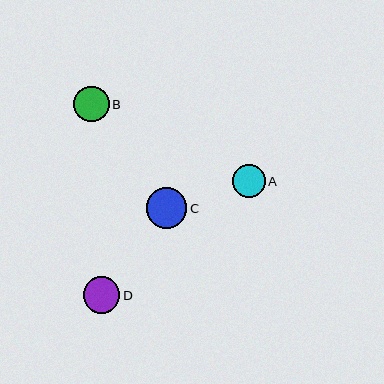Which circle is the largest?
Circle C is the largest with a size of approximately 40 pixels.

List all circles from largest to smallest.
From largest to smallest: C, D, B, A.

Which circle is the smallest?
Circle A is the smallest with a size of approximately 33 pixels.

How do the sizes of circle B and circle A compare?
Circle B and circle A are approximately the same size.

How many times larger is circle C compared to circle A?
Circle C is approximately 1.2 times the size of circle A.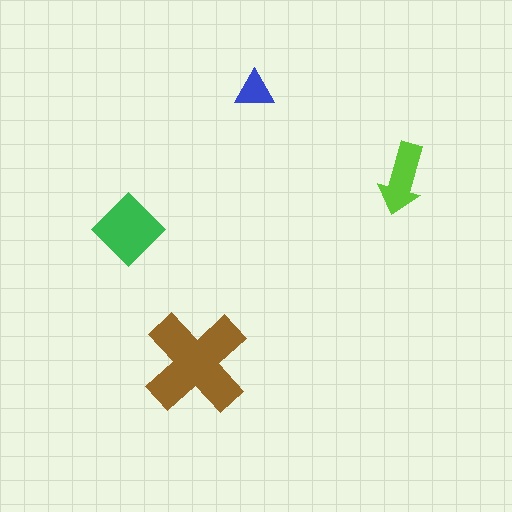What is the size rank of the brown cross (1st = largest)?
1st.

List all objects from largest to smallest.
The brown cross, the green diamond, the lime arrow, the blue triangle.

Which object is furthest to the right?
The lime arrow is rightmost.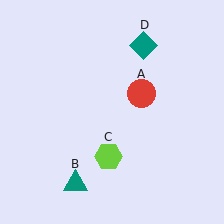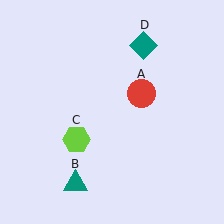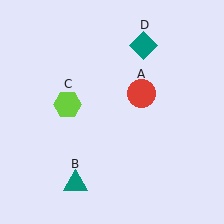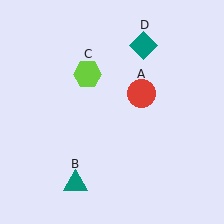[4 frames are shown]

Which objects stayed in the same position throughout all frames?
Red circle (object A) and teal triangle (object B) and teal diamond (object D) remained stationary.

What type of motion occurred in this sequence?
The lime hexagon (object C) rotated clockwise around the center of the scene.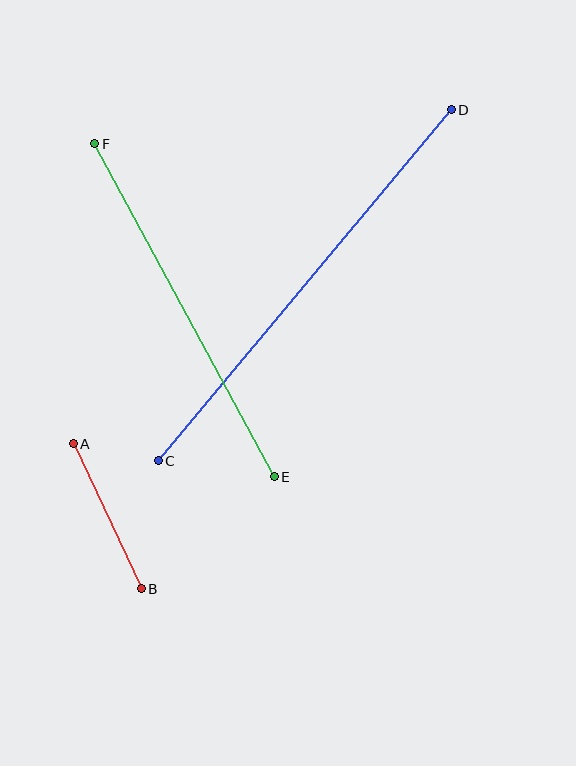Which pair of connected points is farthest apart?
Points C and D are farthest apart.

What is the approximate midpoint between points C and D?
The midpoint is at approximately (305, 285) pixels.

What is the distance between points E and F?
The distance is approximately 378 pixels.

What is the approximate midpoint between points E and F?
The midpoint is at approximately (184, 310) pixels.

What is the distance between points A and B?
The distance is approximately 160 pixels.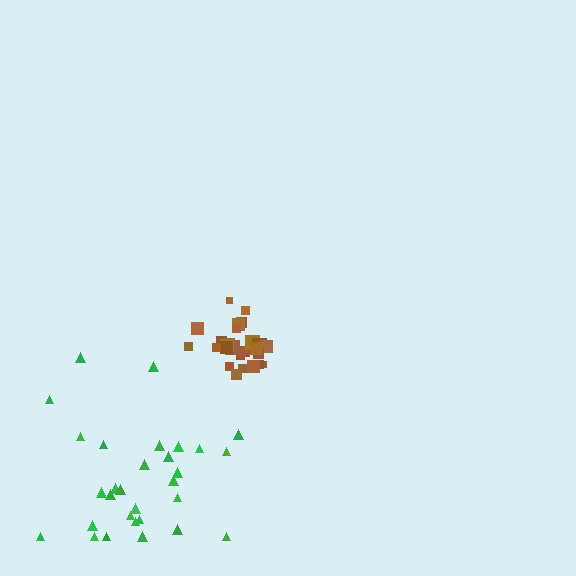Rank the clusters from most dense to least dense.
brown, green.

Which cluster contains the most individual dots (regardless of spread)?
Green (30).